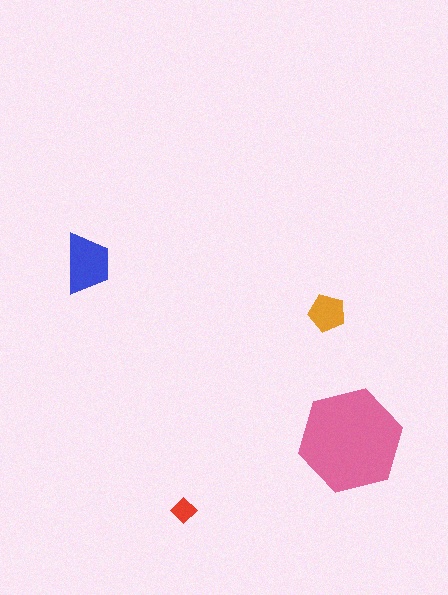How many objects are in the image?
There are 4 objects in the image.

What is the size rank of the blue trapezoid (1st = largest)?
2nd.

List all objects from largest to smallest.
The pink hexagon, the blue trapezoid, the orange pentagon, the red diamond.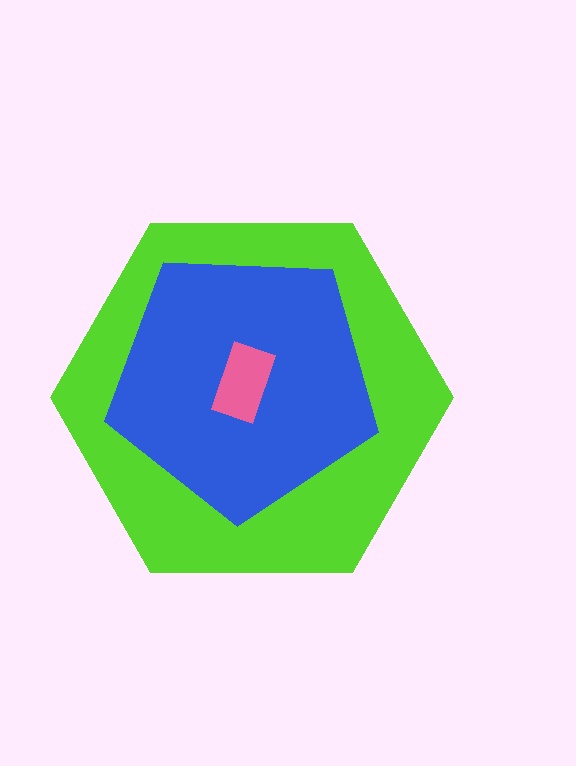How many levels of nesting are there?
3.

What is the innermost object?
The pink rectangle.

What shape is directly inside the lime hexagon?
The blue pentagon.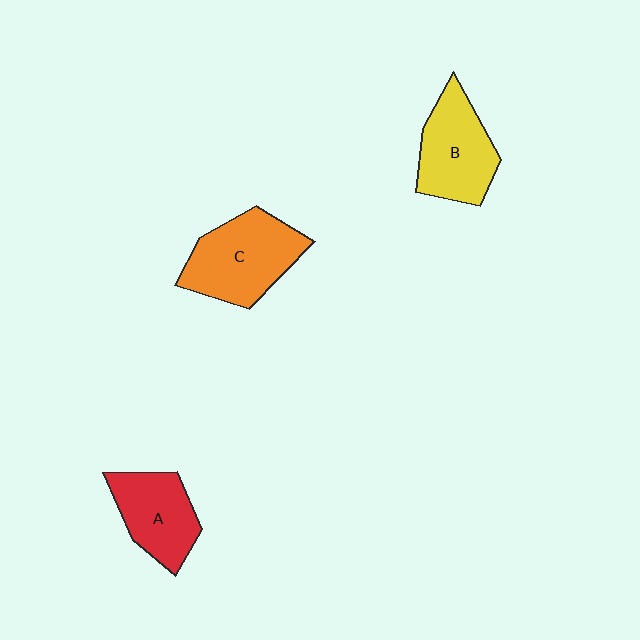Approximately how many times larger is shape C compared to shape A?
Approximately 1.3 times.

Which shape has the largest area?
Shape C (orange).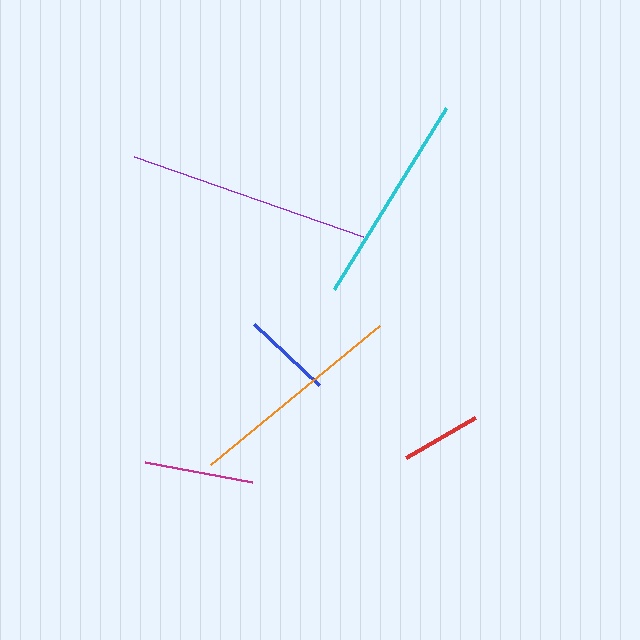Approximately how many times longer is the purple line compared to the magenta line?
The purple line is approximately 2.2 times the length of the magenta line.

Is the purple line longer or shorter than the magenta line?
The purple line is longer than the magenta line.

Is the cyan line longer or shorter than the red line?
The cyan line is longer than the red line.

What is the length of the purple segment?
The purple segment is approximately 242 pixels long.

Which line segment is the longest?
The purple line is the longest at approximately 242 pixels.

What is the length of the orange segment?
The orange segment is approximately 219 pixels long.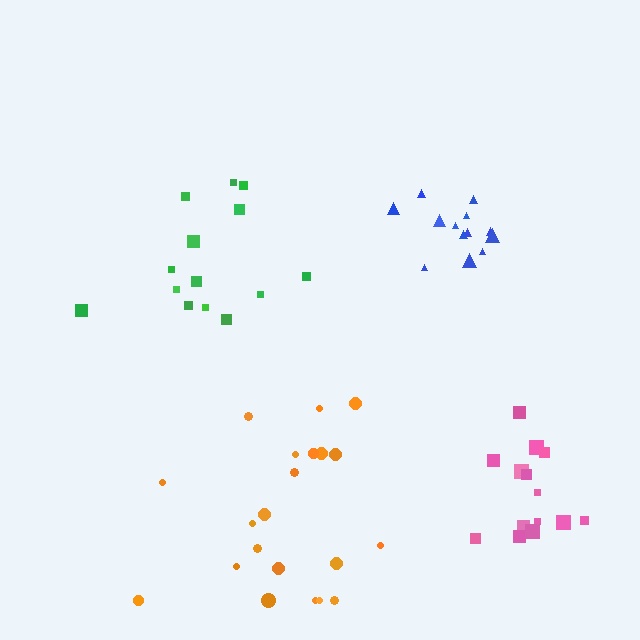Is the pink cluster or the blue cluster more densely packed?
Blue.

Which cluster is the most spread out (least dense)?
Orange.